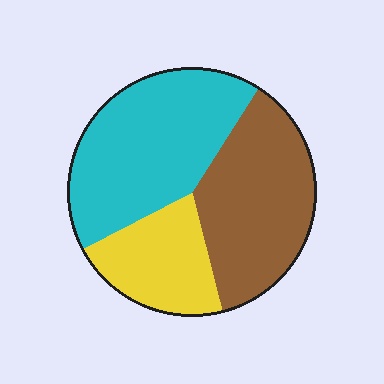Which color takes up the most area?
Cyan, at roughly 40%.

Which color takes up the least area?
Yellow, at roughly 20%.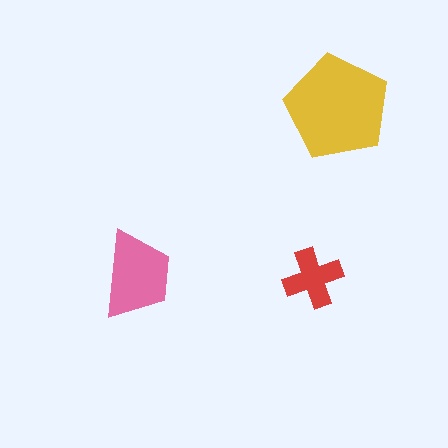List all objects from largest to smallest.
The yellow pentagon, the pink trapezoid, the red cross.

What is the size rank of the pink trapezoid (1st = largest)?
2nd.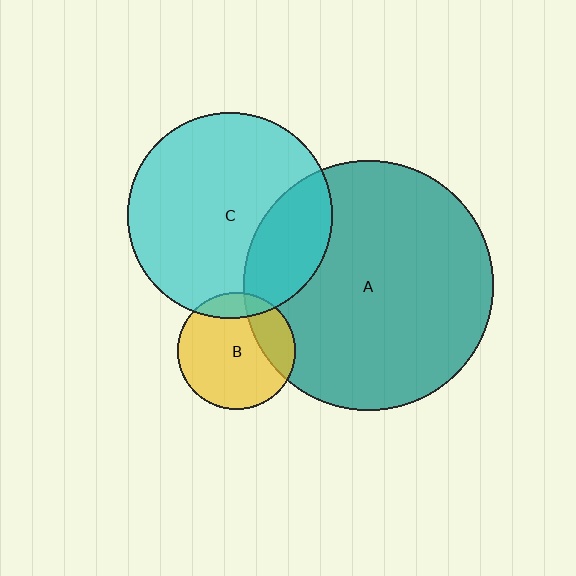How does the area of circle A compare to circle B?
Approximately 4.5 times.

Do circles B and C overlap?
Yes.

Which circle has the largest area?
Circle A (teal).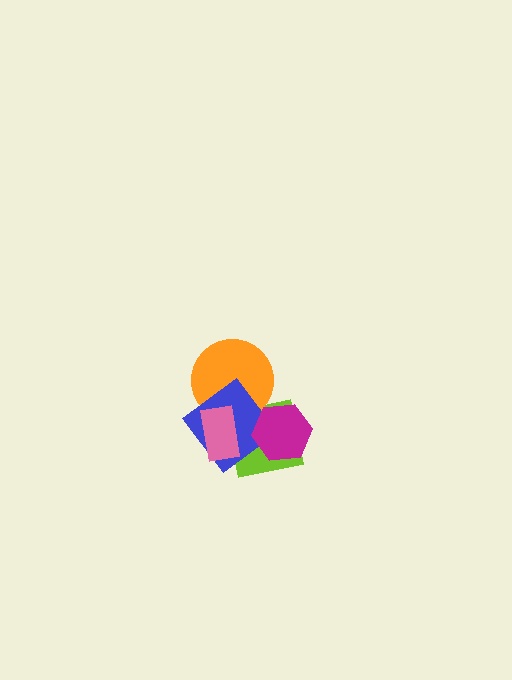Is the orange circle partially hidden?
Yes, it is partially covered by another shape.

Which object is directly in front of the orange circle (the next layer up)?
The blue diamond is directly in front of the orange circle.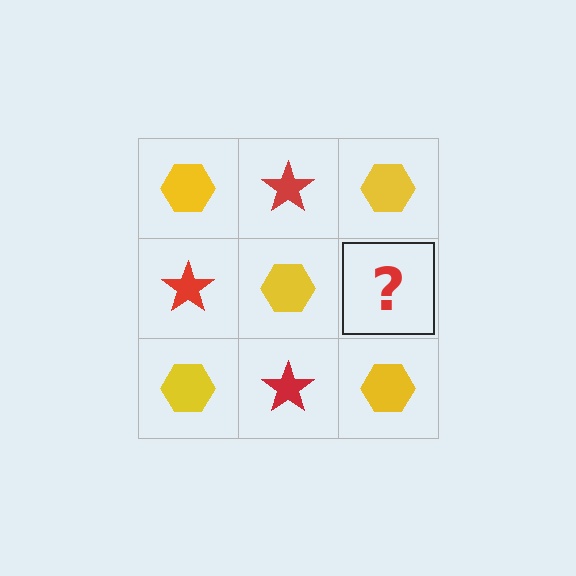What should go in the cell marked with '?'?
The missing cell should contain a red star.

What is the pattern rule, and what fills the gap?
The rule is that it alternates yellow hexagon and red star in a checkerboard pattern. The gap should be filled with a red star.